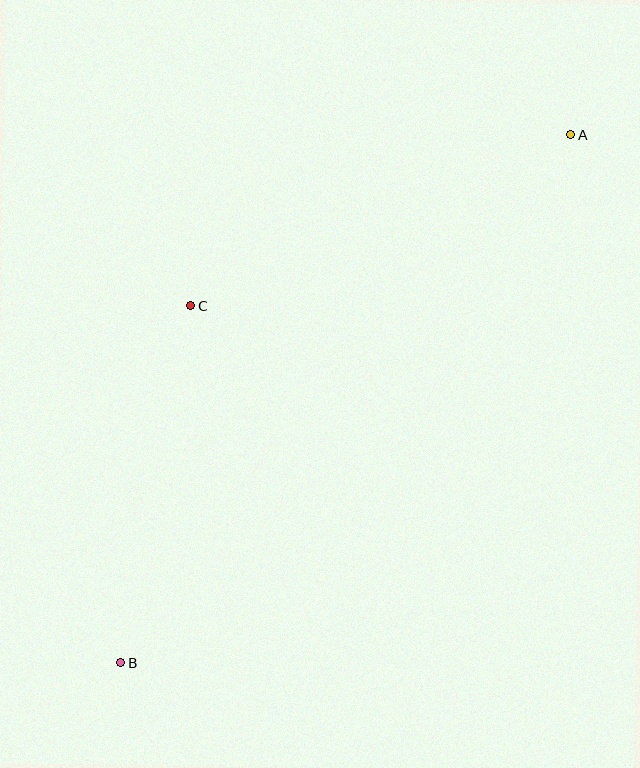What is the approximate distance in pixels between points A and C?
The distance between A and C is approximately 417 pixels.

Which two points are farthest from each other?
Points A and B are farthest from each other.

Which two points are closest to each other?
Points B and C are closest to each other.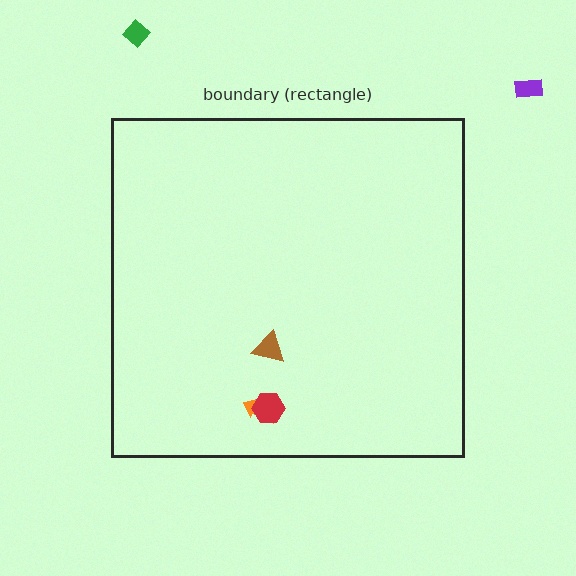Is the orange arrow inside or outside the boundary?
Inside.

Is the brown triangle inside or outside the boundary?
Inside.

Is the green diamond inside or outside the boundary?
Outside.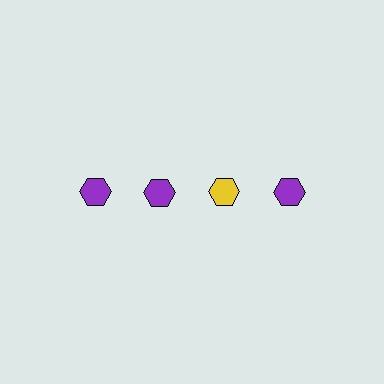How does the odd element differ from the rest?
It has a different color: yellow instead of purple.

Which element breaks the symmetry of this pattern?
The yellow hexagon in the top row, center column breaks the symmetry. All other shapes are purple hexagons.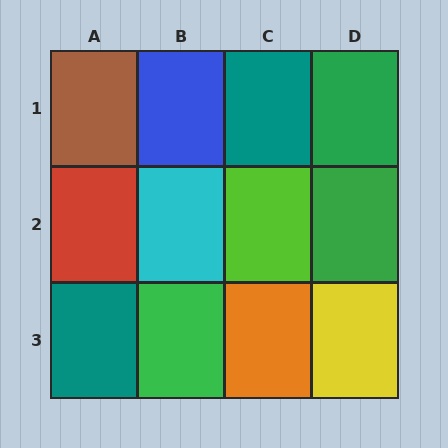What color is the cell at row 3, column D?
Yellow.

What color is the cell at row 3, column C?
Orange.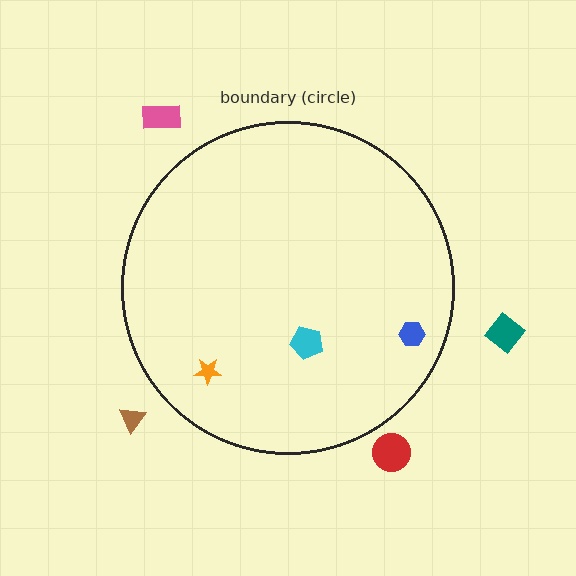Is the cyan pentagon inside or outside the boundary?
Inside.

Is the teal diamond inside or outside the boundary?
Outside.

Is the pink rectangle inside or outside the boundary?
Outside.